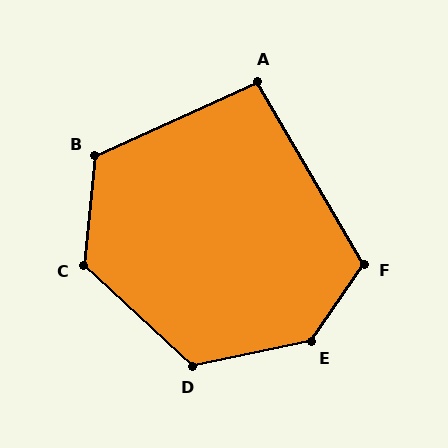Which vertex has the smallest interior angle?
A, at approximately 96 degrees.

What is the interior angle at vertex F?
Approximately 115 degrees (obtuse).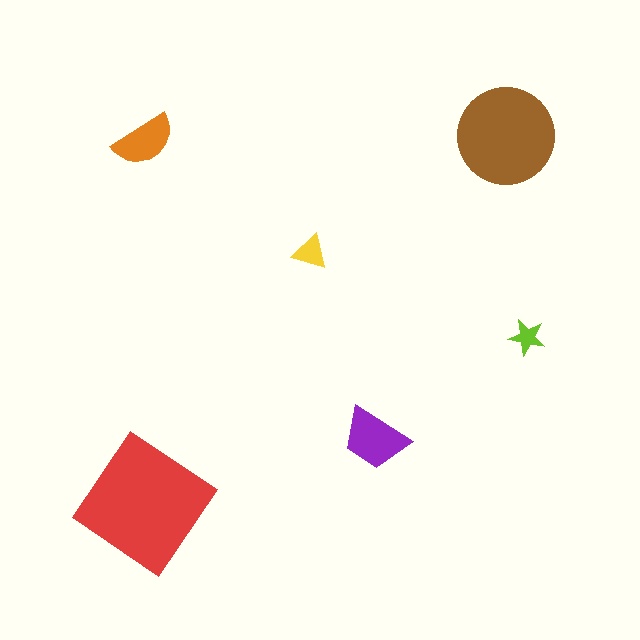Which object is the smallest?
The lime star.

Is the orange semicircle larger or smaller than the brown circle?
Smaller.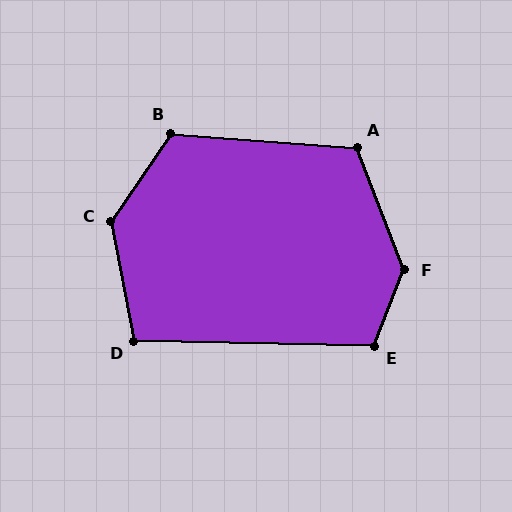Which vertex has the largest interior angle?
F, at approximately 138 degrees.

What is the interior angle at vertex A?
Approximately 115 degrees (obtuse).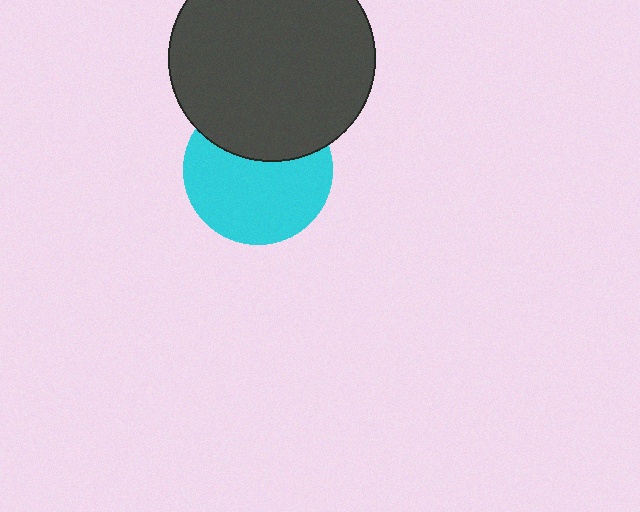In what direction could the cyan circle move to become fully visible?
The cyan circle could move down. That would shift it out from behind the dark gray circle entirely.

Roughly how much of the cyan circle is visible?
About half of it is visible (roughly 65%).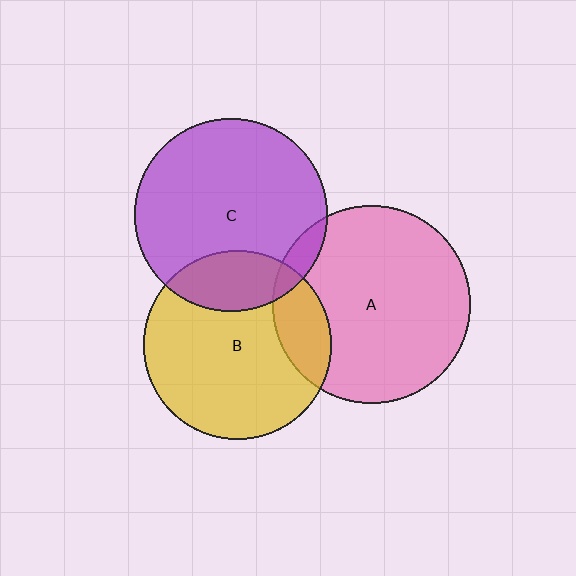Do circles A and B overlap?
Yes.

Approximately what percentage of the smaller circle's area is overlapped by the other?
Approximately 20%.